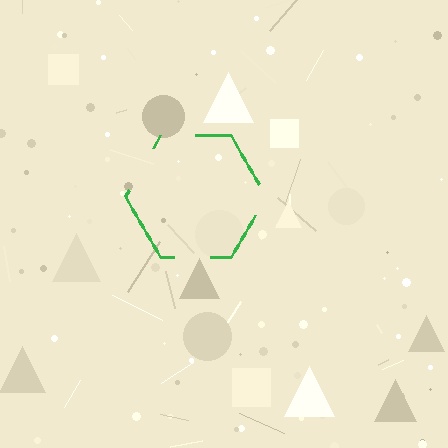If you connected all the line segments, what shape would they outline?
They would outline a hexagon.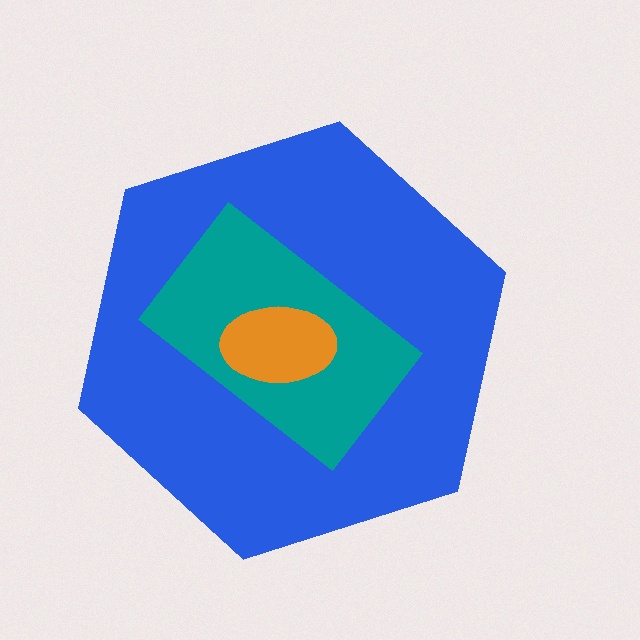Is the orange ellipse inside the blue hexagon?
Yes.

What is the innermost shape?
The orange ellipse.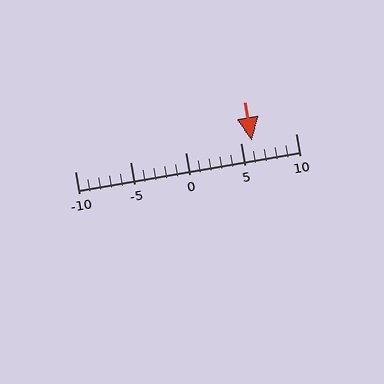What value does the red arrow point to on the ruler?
The red arrow points to approximately 6.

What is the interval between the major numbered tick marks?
The major tick marks are spaced 5 units apart.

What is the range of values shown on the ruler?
The ruler shows values from -10 to 10.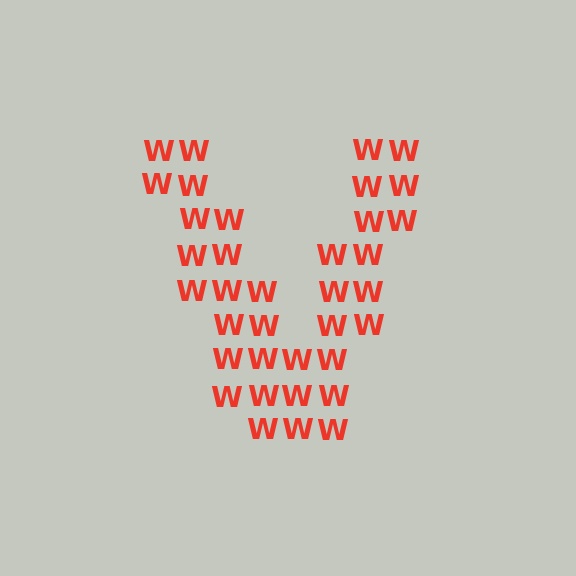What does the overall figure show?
The overall figure shows the letter V.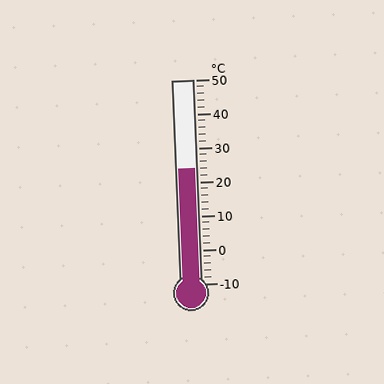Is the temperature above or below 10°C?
The temperature is above 10°C.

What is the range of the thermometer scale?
The thermometer scale ranges from -10°C to 50°C.